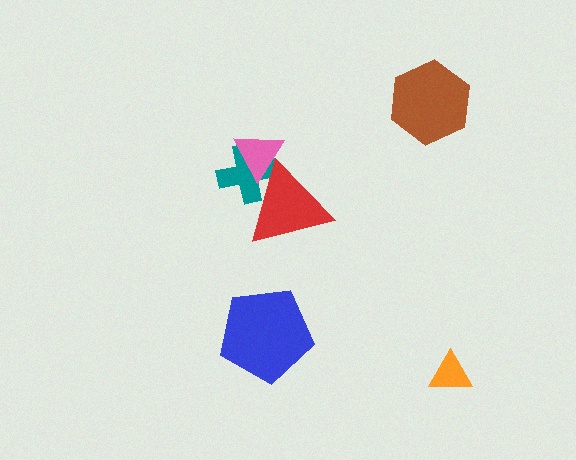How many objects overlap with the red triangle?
2 objects overlap with the red triangle.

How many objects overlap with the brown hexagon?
0 objects overlap with the brown hexagon.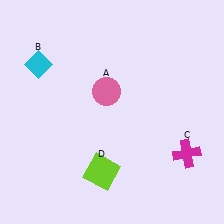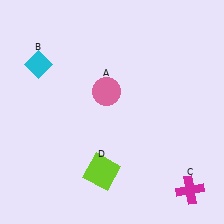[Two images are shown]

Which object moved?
The magenta cross (C) moved down.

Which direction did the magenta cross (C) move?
The magenta cross (C) moved down.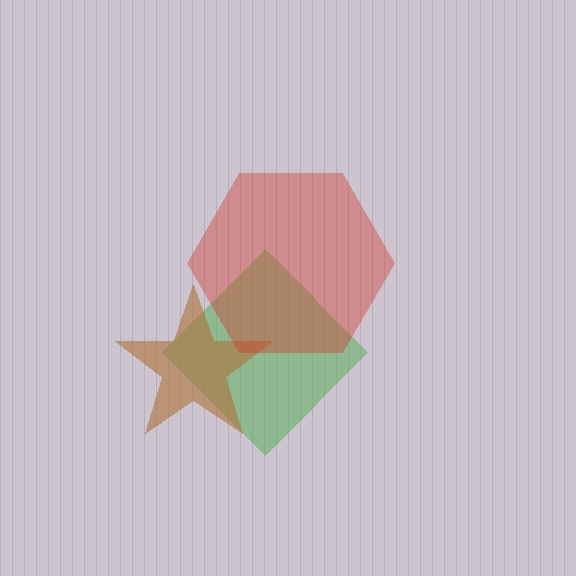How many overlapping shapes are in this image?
There are 3 overlapping shapes in the image.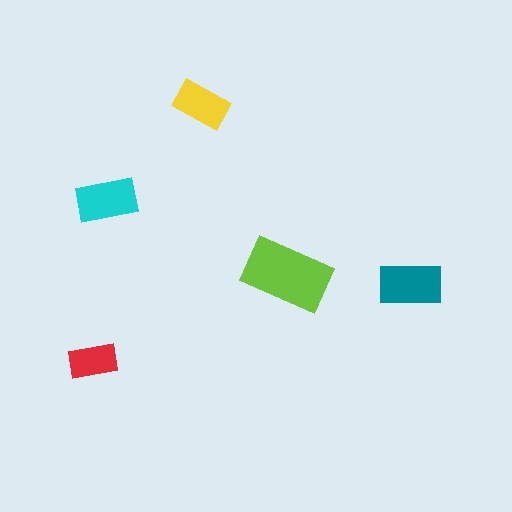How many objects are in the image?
There are 5 objects in the image.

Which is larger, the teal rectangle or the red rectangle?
The teal one.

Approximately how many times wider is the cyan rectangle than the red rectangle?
About 1.5 times wider.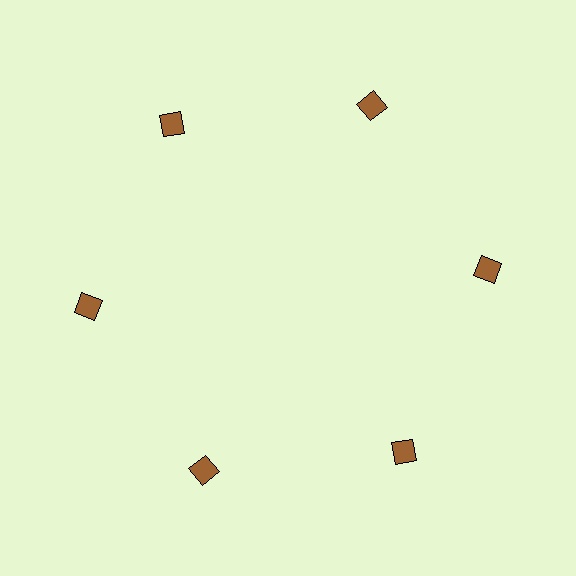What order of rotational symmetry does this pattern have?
This pattern has 6-fold rotational symmetry.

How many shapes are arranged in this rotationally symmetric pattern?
There are 6 shapes, arranged in 6 groups of 1.